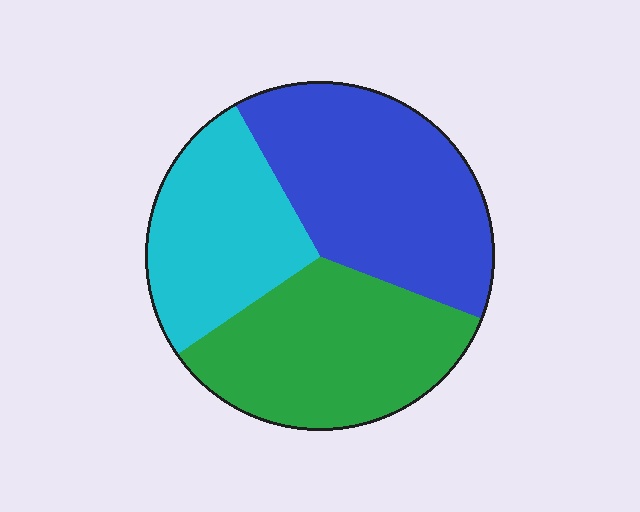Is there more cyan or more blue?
Blue.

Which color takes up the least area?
Cyan, at roughly 25%.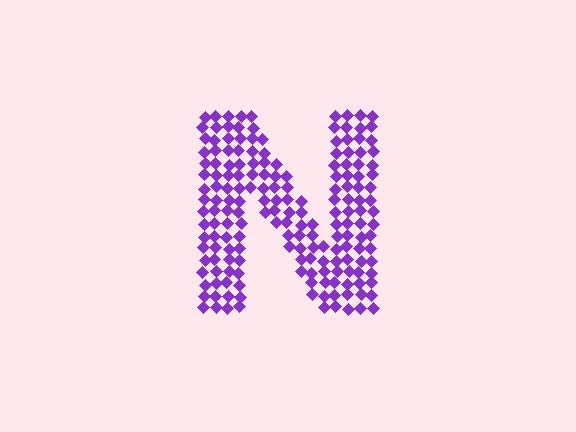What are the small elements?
The small elements are diamonds.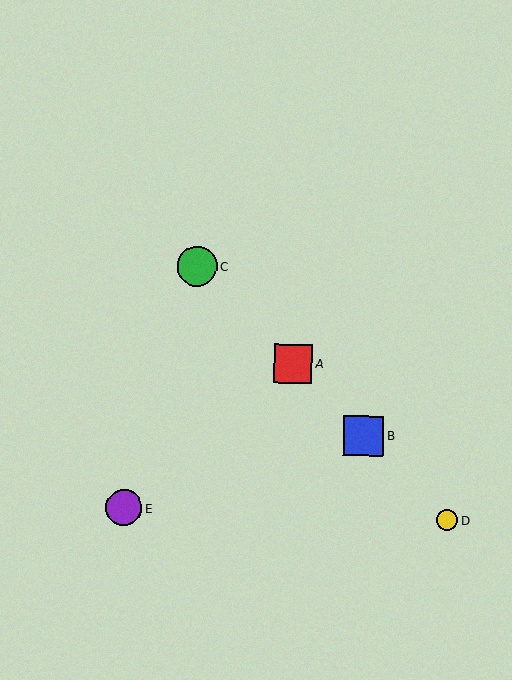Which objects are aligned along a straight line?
Objects A, B, C, D are aligned along a straight line.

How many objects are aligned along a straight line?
4 objects (A, B, C, D) are aligned along a straight line.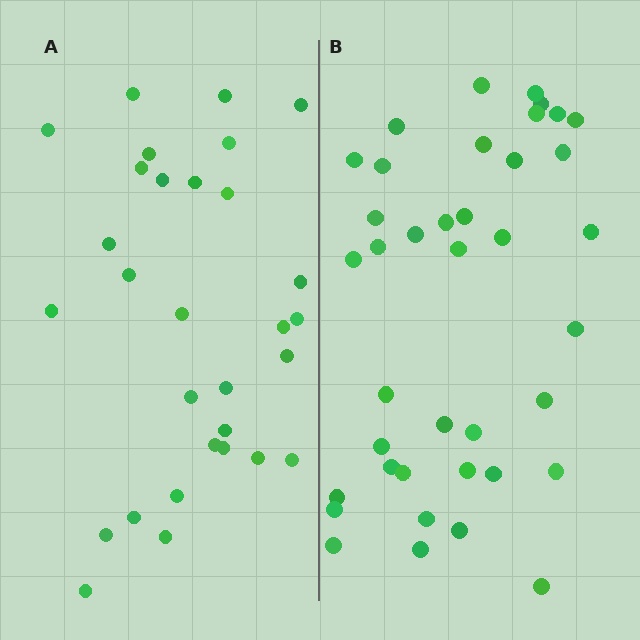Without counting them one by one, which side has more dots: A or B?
Region B (the right region) has more dots.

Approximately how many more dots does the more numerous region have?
Region B has roughly 8 or so more dots than region A.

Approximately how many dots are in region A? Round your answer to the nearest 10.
About 30 dots.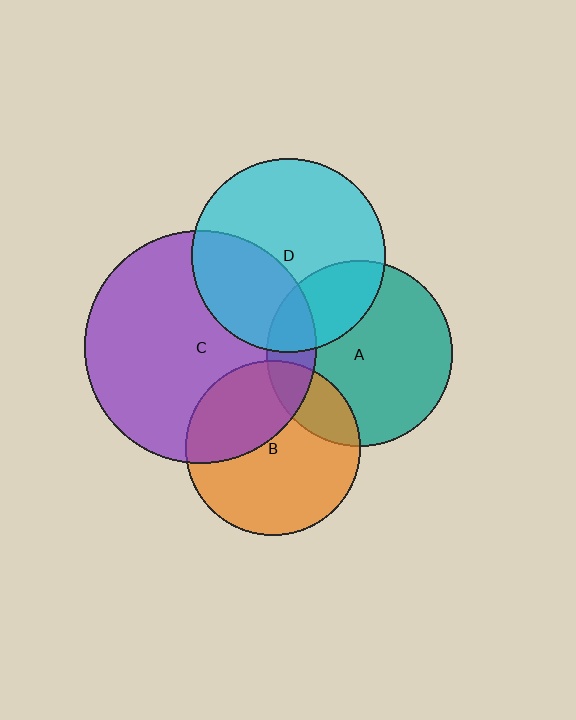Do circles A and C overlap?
Yes.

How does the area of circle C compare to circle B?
Approximately 1.8 times.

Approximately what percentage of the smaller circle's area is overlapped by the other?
Approximately 15%.